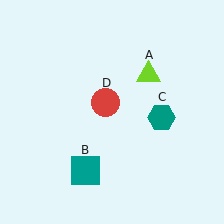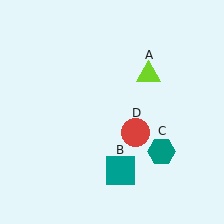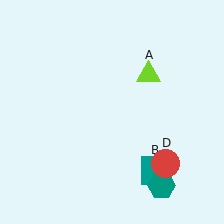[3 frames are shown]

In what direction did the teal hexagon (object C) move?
The teal hexagon (object C) moved down.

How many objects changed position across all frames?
3 objects changed position: teal square (object B), teal hexagon (object C), red circle (object D).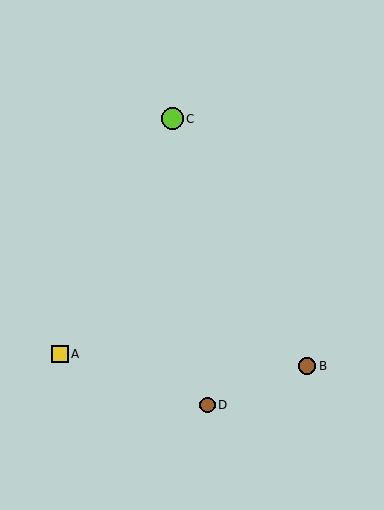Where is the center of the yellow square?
The center of the yellow square is at (60, 354).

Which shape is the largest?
The lime circle (labeled C) is the largest.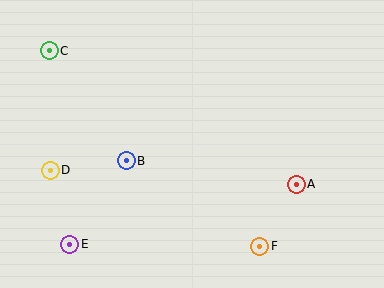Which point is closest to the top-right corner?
Point A is closest to the top-right corner.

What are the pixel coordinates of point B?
Point B is at (126, 161).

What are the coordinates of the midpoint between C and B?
The midpoint between C and B is at (88, 106).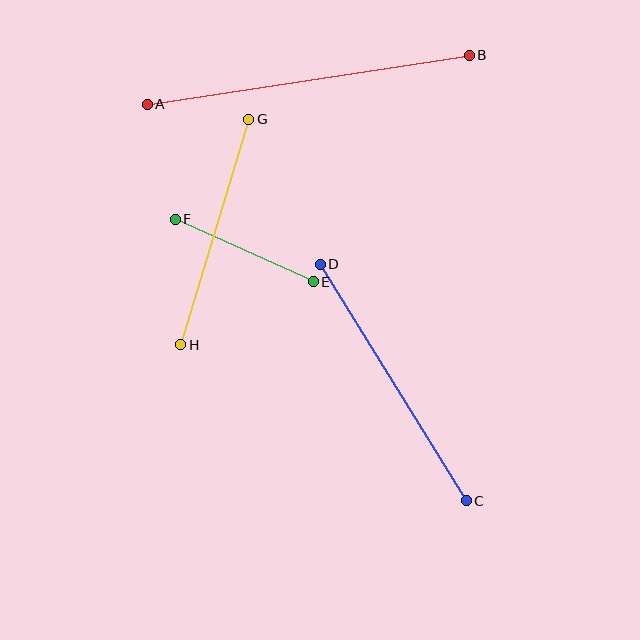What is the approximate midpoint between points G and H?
The midpoint is at approximately (215, 232) pixels.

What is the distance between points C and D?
The distance is approximately 278 pixels.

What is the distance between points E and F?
The distance is approximately 151 pixels.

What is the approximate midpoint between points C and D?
The midpoint is at approximately (393, 383) pixels.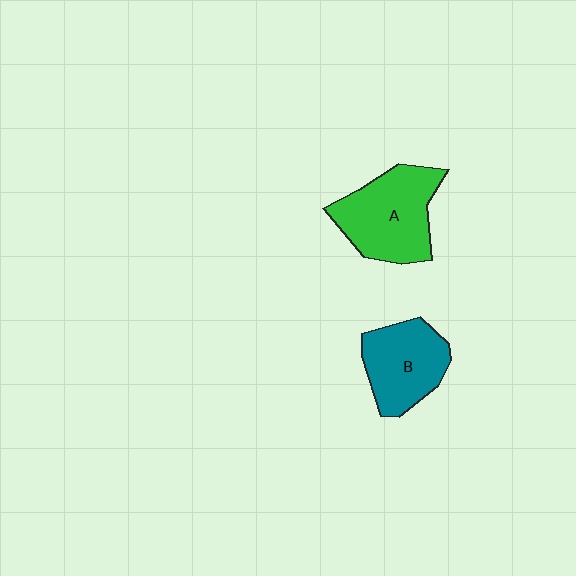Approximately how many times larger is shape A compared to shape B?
Approximately 1.2 times.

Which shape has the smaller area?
Shape B (teal).